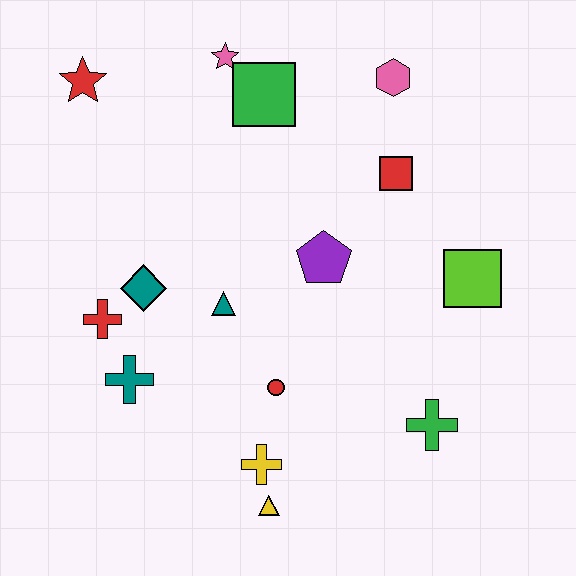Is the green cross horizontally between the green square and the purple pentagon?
No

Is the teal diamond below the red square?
Yes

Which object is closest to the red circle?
The yellow cross is closest to the red circle.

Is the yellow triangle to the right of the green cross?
No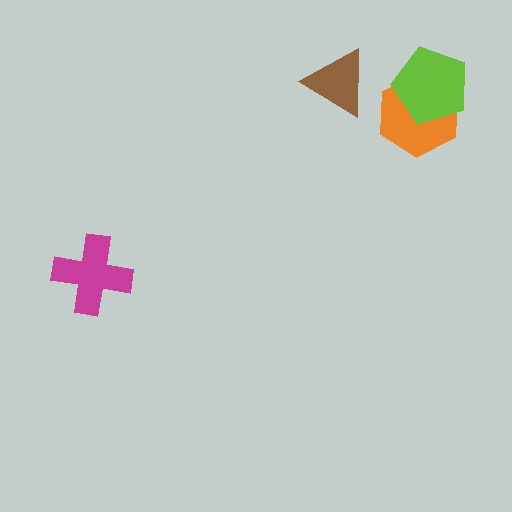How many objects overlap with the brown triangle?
0 objects overlap with the brown triangle.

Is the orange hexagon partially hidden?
Yes, it is partially covered by another shape.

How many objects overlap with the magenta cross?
0 objects overlap with the magenta cross.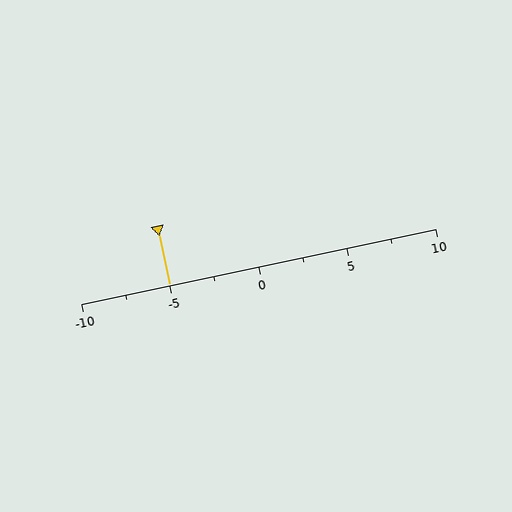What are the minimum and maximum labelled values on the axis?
The axis runs from -10 to 10.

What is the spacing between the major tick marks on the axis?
The major ticks are spaced 5 apart.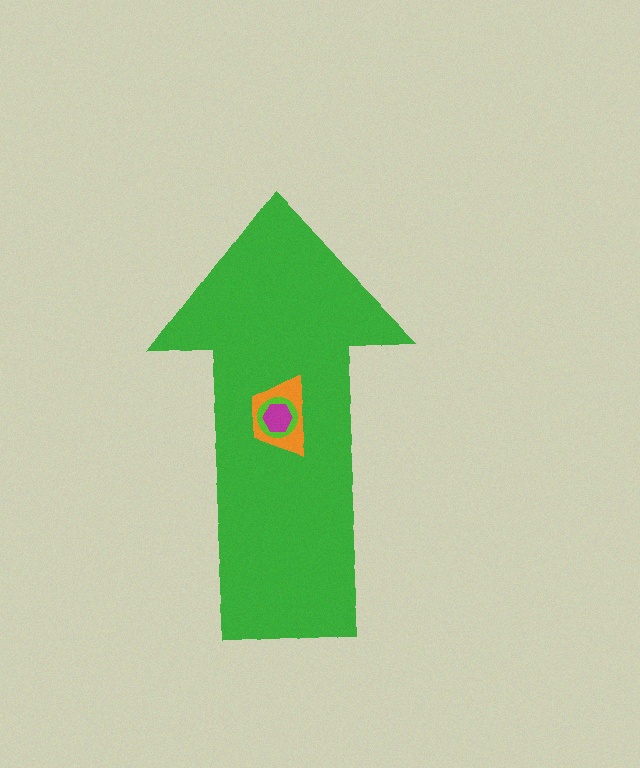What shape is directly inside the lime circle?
The magenta hexagon.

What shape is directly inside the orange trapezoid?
The lime circle.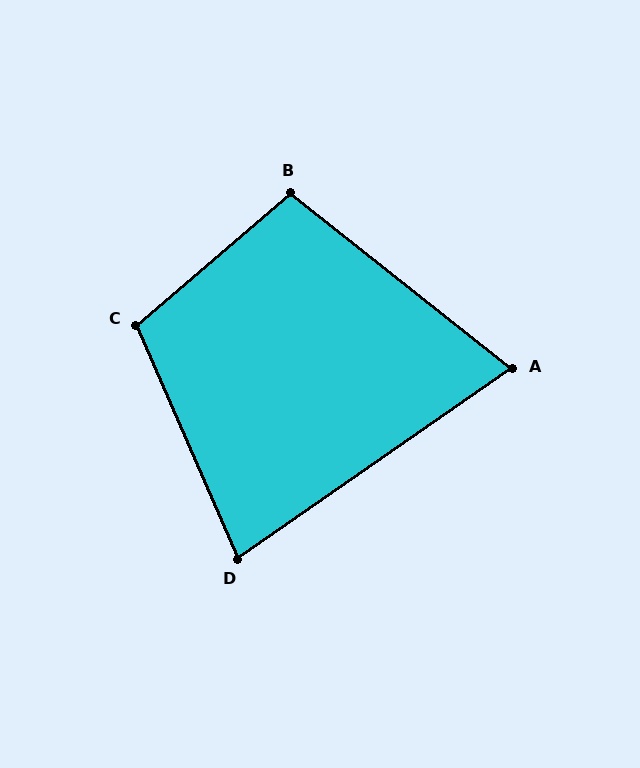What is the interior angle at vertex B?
Approximately 101 degrees (obtuse).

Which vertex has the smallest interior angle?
A, at approximately 73 degrees.